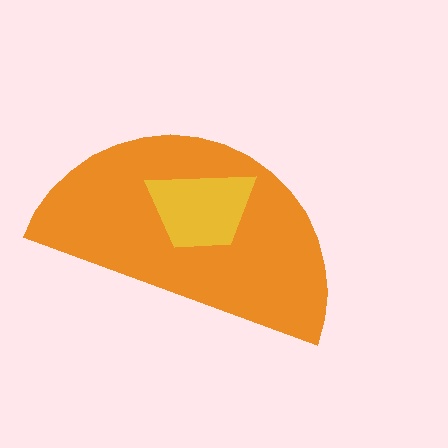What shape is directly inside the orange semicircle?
The yellow trapezoid.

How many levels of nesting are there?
2.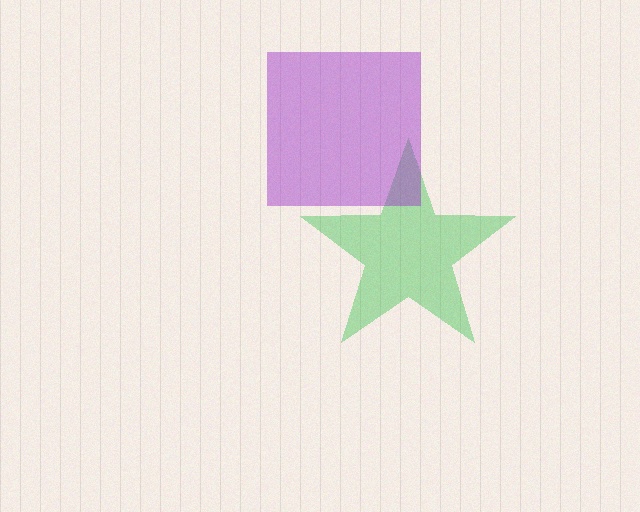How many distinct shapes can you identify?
There are 2 distinct shapes: a green star, a purple square.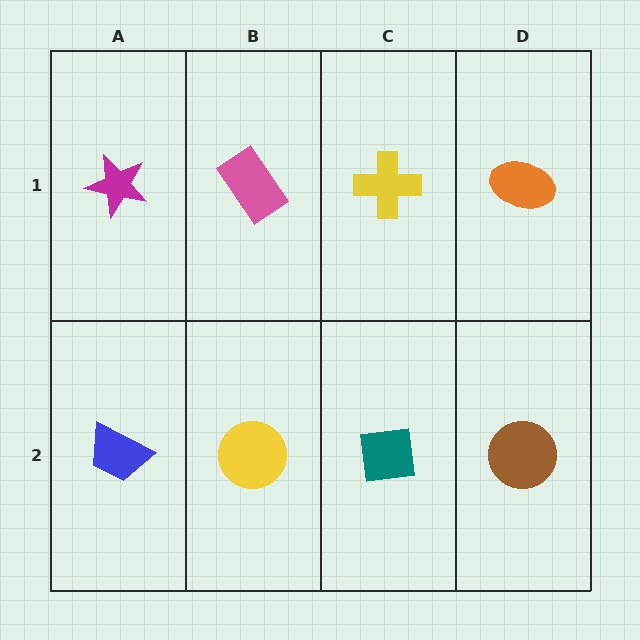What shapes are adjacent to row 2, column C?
A yellow cross (row 1, column C), a yellow circle (row 2, column B), a brown circle (row 2, column D).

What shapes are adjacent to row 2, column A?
A magenta star (row 1, column A), a yellow circle (row 2, column B).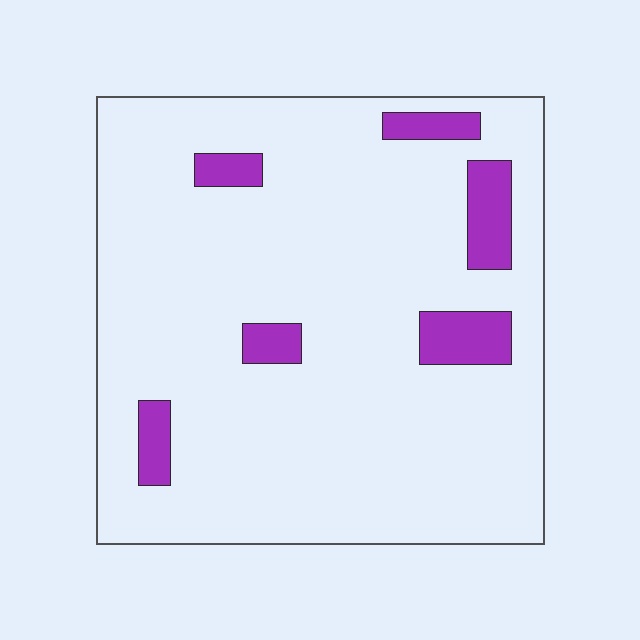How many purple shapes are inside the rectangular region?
6.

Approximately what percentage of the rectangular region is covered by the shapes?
Approximately 10%.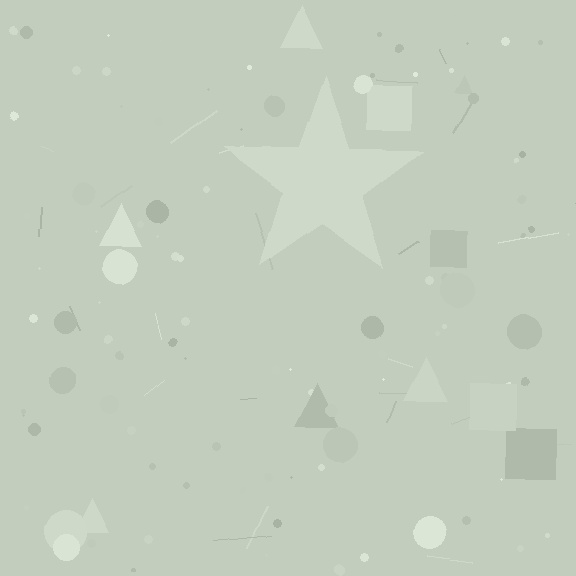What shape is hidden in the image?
A star is hidden in the image.